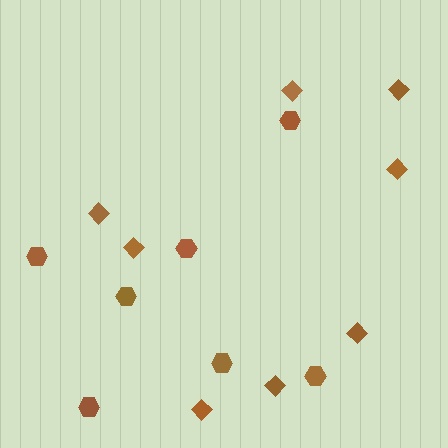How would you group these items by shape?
There are 2 groups: one group of diamonds (8) and one group of hexagons (7).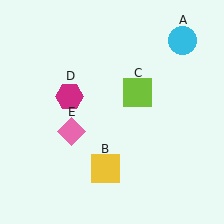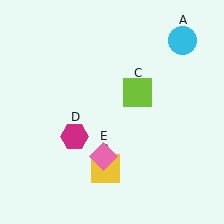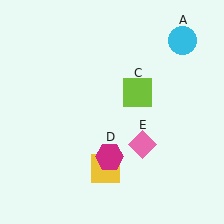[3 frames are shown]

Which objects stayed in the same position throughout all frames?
Cyan circle (object A) and yellow square (object B) and lime square (object C) remained stationary.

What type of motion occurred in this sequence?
The magenta hexagon (object D), pink diamond (object E) rotated counterclockwise around the center of the scene.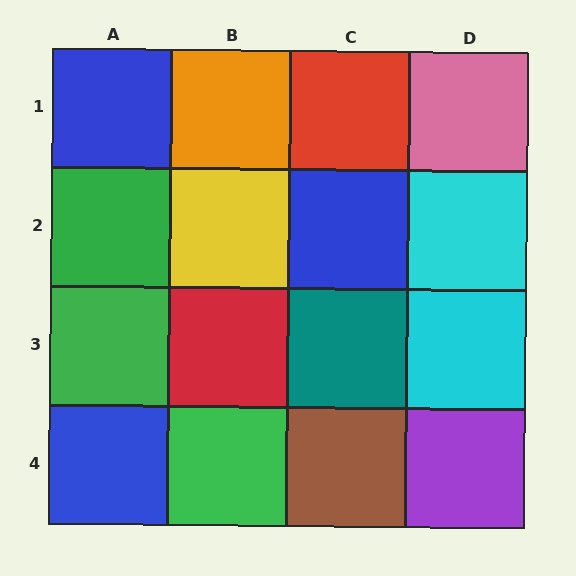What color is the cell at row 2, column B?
Yellow.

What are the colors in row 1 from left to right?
Blue, orange, red, pink.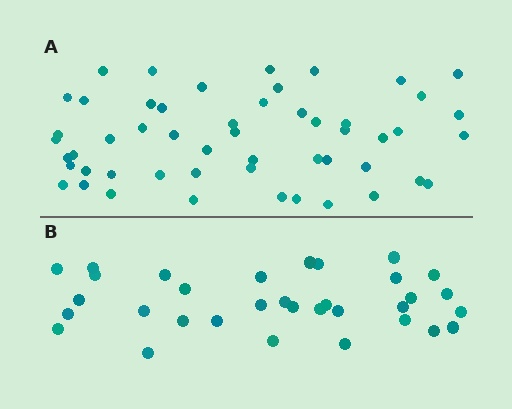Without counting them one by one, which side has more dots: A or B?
Region A (the top region) has more dots.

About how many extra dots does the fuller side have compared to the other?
Region A has approximately 20 more dots than region B.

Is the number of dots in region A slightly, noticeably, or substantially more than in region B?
Region A has substantially more. The ratio is roughly 1.6 to 1.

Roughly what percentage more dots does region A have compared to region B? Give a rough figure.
About 60% more.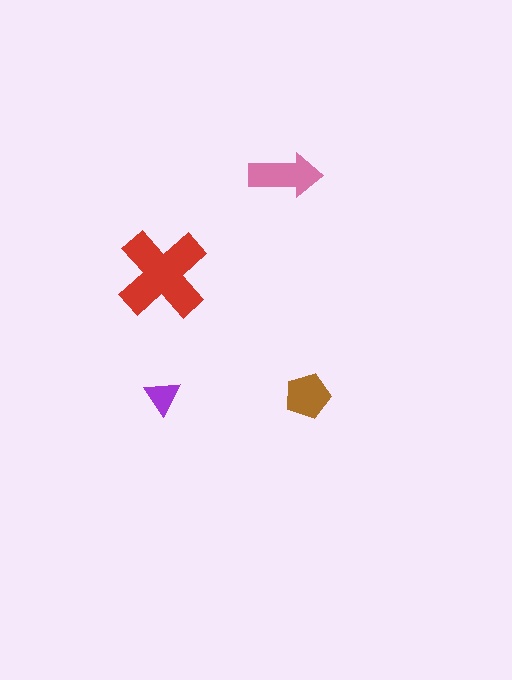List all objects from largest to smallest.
The red cross, the pink arrow, the brown pentagon, the purple triangle.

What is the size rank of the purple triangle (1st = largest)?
4th.